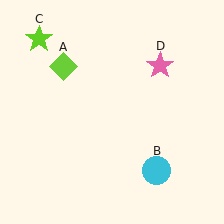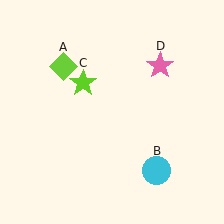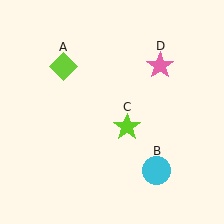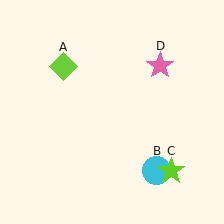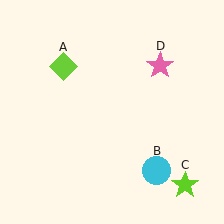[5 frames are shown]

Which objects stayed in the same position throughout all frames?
Lime diamond (object A) and cyan circle (object B) and pink star (object D) remained stationary.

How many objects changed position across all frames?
1 object changed position: lime star (object C).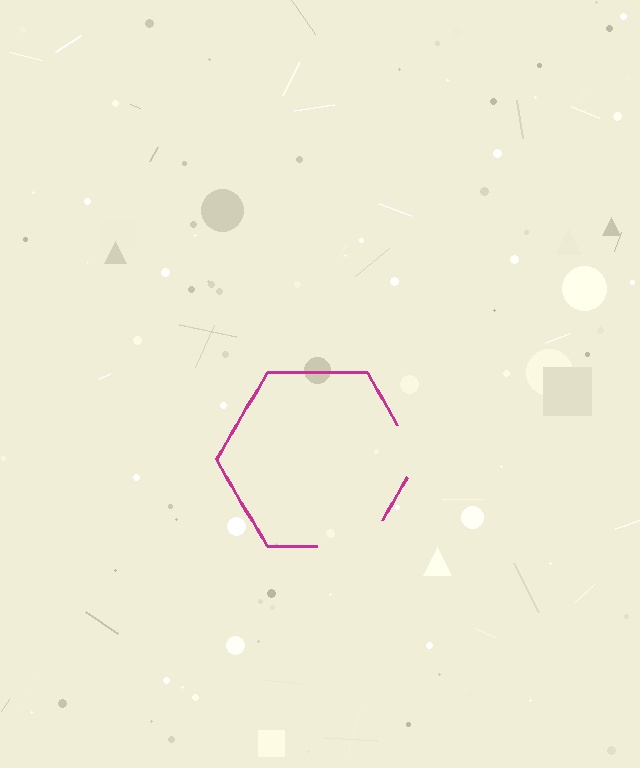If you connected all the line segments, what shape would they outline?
They would outline a hexagon.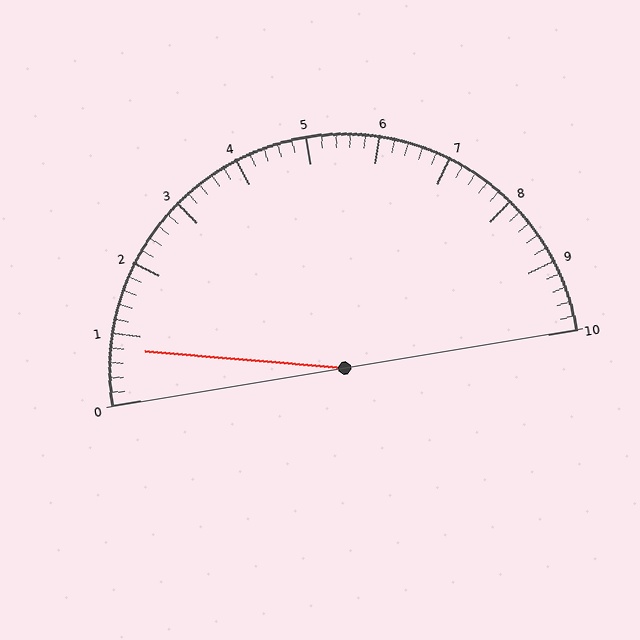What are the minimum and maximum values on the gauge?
The gauge ranges from 0 to 10.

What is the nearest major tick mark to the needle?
The nearest major tick mark is 1.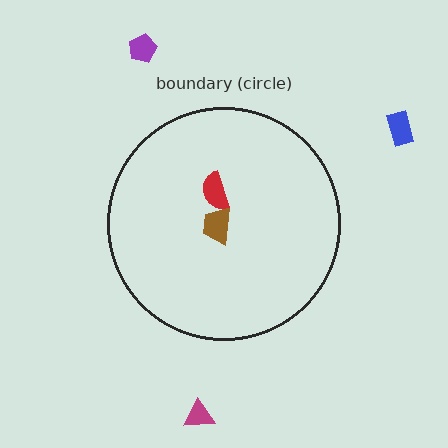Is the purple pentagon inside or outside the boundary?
Outside.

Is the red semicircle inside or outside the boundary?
Inside.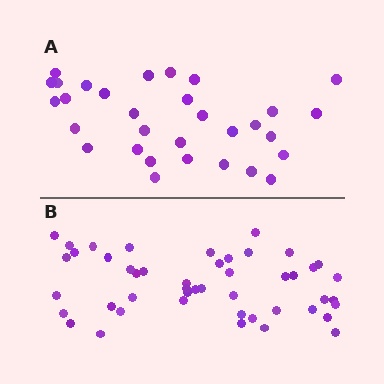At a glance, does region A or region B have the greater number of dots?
Region B (the bottom region) has more dots.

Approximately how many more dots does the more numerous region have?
Region B has approximately 15 more dots than region A.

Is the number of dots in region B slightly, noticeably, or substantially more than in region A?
Region B has substantially more. The ratio is roughly 1.5 to 1.